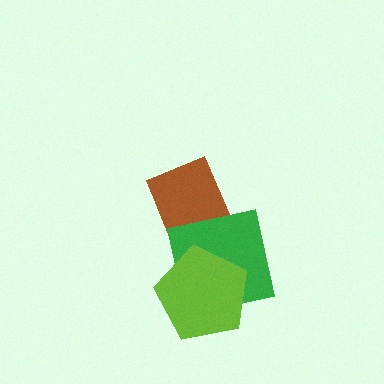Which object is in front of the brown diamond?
The green square is in front of the brown diamond.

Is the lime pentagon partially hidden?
No, no other shape covers it.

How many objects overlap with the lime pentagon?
1 object overlaps with the lime pentagon.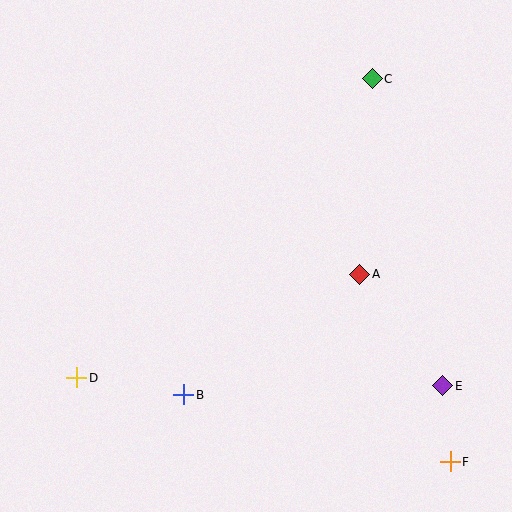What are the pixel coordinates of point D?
Point D is at (77, 378).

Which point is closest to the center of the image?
Point A at (360, 274) is closest to the center.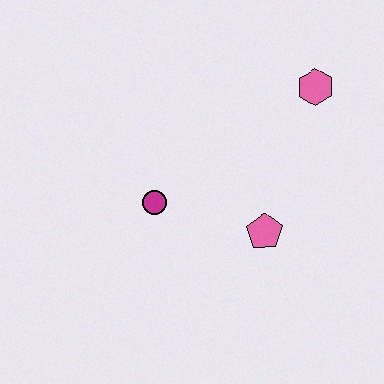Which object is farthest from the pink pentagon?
The pink hexagon is farthest from the pink pentagon.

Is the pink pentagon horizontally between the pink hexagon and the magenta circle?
Yes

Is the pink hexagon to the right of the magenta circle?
Yes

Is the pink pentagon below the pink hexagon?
Yes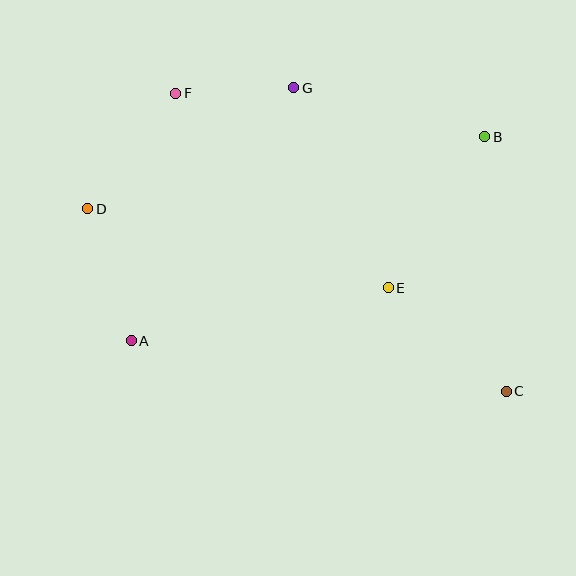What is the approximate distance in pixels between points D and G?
The distance between D and G is approximately 239 pixels.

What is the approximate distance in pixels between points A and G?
The distance between A and G is approximately 300 pixels.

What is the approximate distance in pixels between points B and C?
The distance between B and C is approximately 256 pixels.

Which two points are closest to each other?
Points F and G are closest to each other.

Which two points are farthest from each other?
Points C and D are farthest from each other.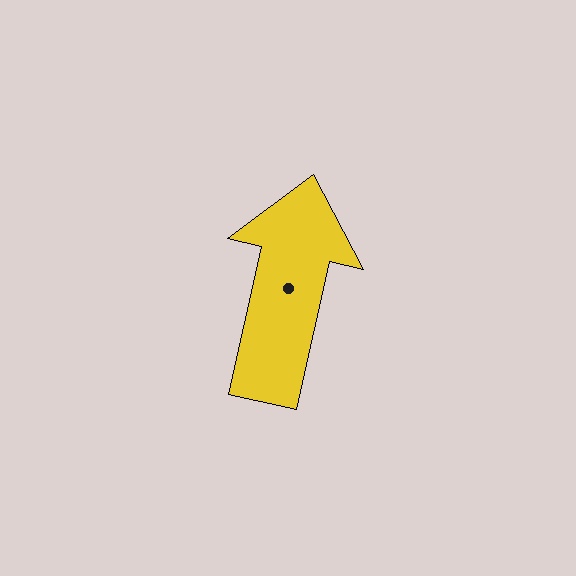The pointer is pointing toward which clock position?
Roughly 12 o'clock.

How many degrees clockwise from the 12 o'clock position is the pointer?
Approximately 13 degrees.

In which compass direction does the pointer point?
North.